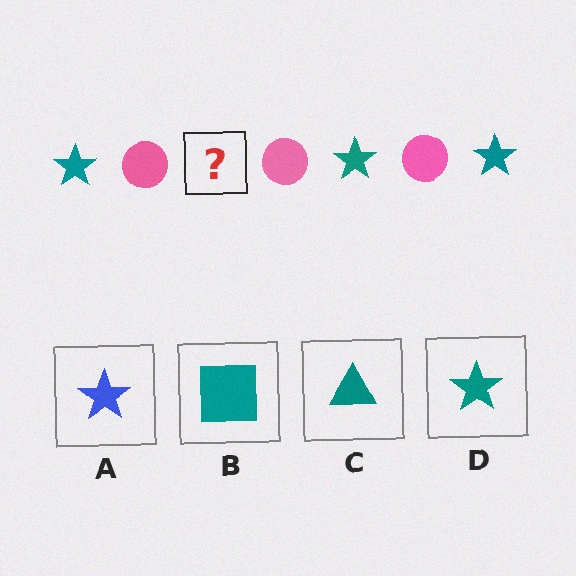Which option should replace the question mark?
Option D.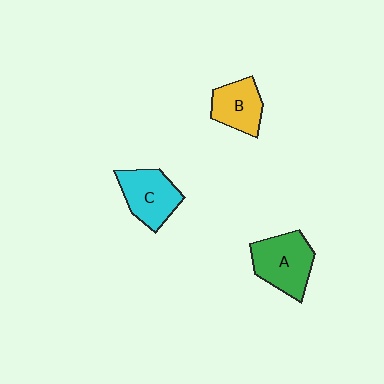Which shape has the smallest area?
Shape B (yellow).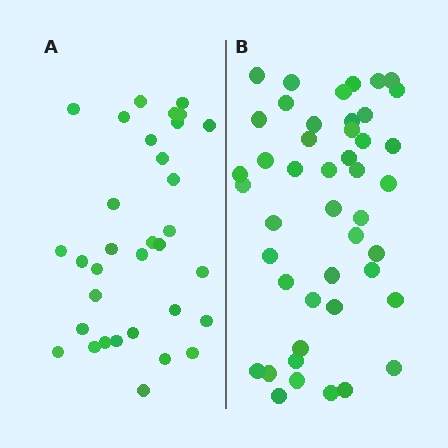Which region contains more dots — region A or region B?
Region B (the right region) has more dots.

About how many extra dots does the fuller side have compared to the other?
Region B has roughly 12 or so more dots than region A.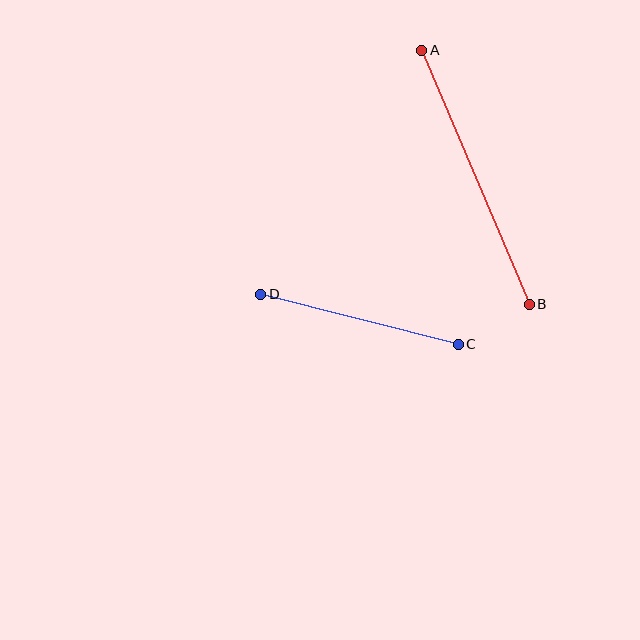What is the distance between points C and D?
The distance is approximately 203 pixels.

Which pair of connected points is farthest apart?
Points A and B are farthest apart.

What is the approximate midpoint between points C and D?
The midpoint is at approximately (359, 319) pixels.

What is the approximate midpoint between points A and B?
The midpoint is at approximately (476, 177) pixels.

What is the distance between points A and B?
The distance is approximately 276 pixels.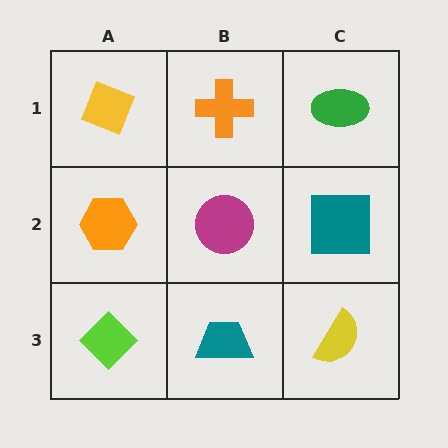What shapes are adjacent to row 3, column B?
A magenta circle (row 2, column B), a lime diamond (row 3, column A), a yellow semicircle (row 3, column C).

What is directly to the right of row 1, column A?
An orange cross.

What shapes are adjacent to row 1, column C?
A teal square (row 2, column C), an orange cross (row 1, column B).